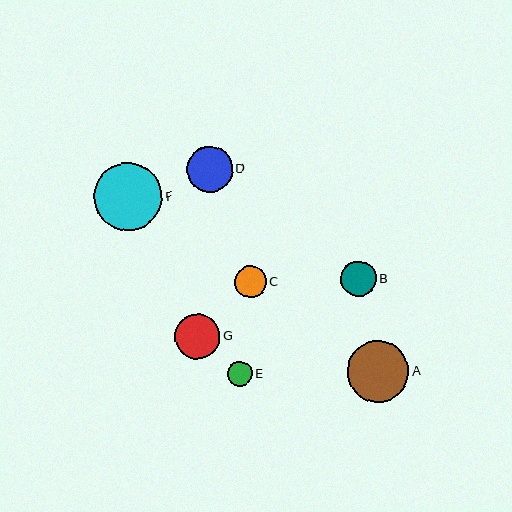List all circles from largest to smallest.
From largest to smallest: F, A, D, G, B, C, E.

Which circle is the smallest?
Circle E is the smallest with a size of approximately 24 pixels.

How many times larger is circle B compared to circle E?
Circle B is approximately 1.5 times the size of circle E.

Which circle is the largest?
Circle F is the largest with a size of approximately 68 pixels.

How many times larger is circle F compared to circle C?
Circle F is approximately 2.1 times the size of circle C.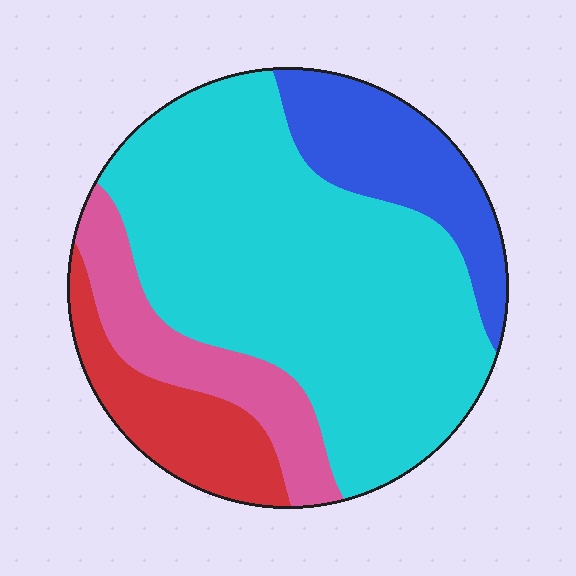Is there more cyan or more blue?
Cyan.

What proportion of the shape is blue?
Blue takes up about one sixth (1/6) of the shape.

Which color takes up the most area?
Cyan, at roughly 60%.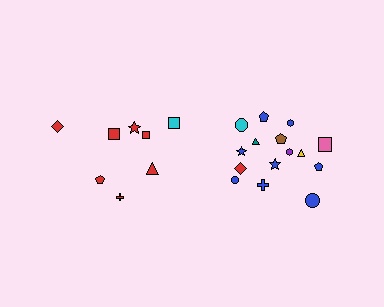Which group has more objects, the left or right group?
The right group.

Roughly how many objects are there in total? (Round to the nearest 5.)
Roughly 25 objects in total.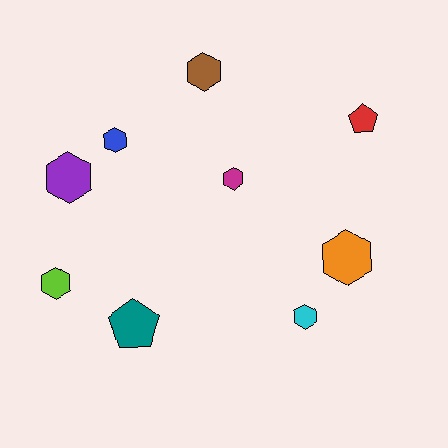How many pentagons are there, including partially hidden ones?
There are 2 pentagons.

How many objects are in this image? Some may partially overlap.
There are 9 objects.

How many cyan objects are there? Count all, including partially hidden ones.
There is 1 cyan object.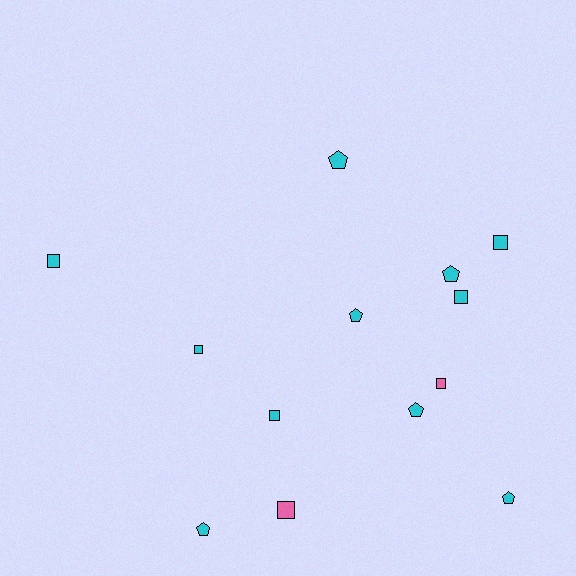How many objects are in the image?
There are 13 objects.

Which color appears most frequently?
Cyan, with 11 objects.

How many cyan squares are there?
There are 5 cyan squares.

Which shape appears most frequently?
Square, with 7 objects.